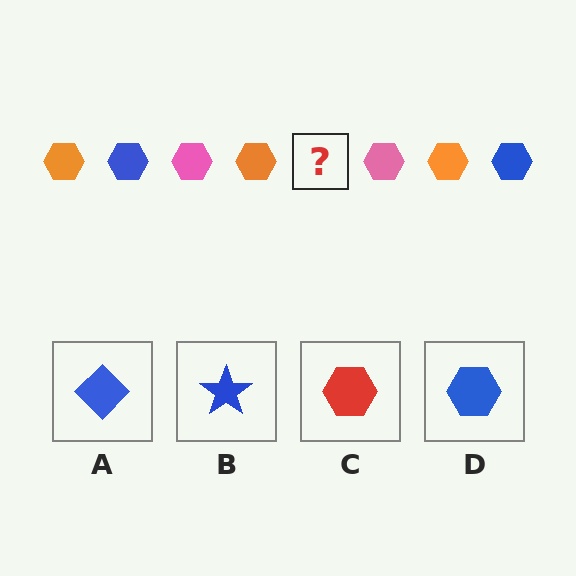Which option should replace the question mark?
Option D.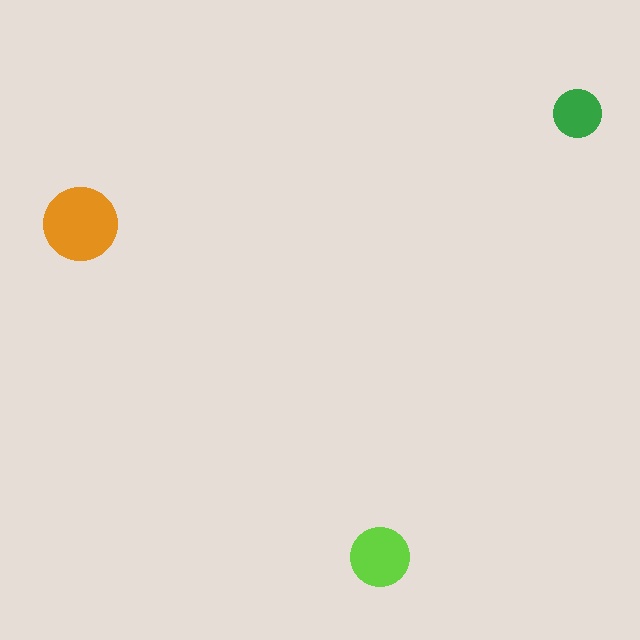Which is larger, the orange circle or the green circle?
The orange one.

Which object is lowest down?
The lime circle is bottommost.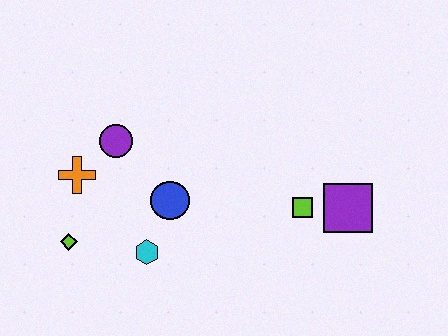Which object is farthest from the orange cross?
The purple square is farthest from the orange cross.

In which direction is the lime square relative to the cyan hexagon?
The lime square is to the right of the cyan hexagon.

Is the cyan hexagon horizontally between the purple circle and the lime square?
Yes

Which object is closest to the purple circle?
The orange cross is closest to the purple circle.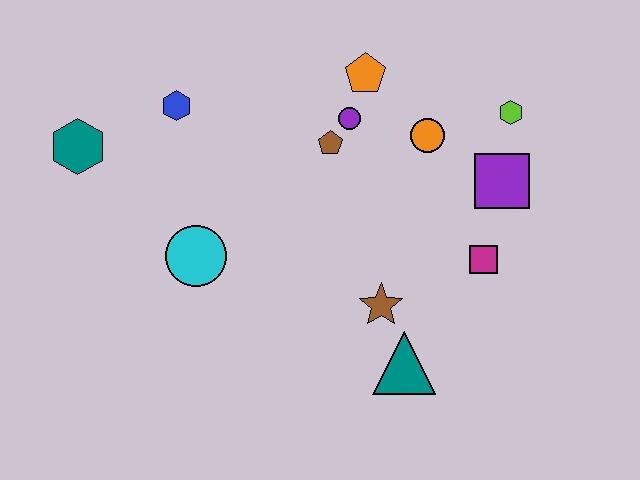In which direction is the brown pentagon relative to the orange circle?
The brown pentagon is to the left of the orange circle.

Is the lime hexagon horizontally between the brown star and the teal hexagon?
No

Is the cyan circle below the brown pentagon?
Yes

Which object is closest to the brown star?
The teal triangle is closest to the brown star.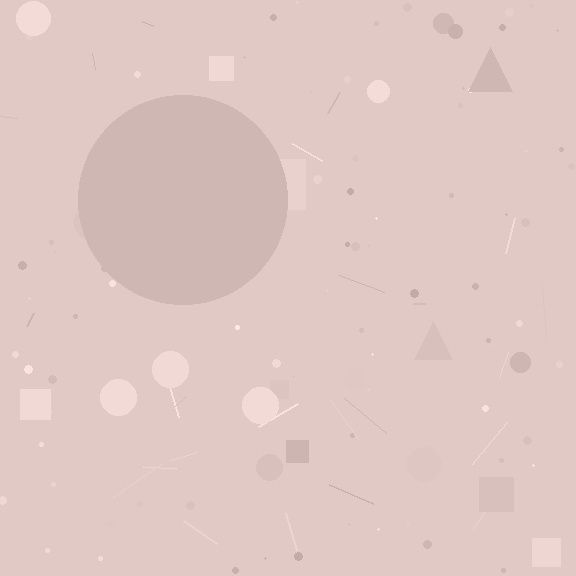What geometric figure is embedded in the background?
A circle is embedded in the background.